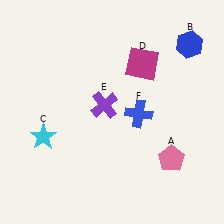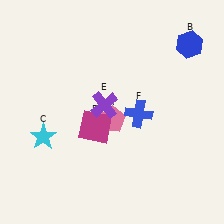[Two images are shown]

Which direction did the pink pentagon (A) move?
The pink pentagon (A) moved left.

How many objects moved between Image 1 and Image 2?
2 objects moved between the two images.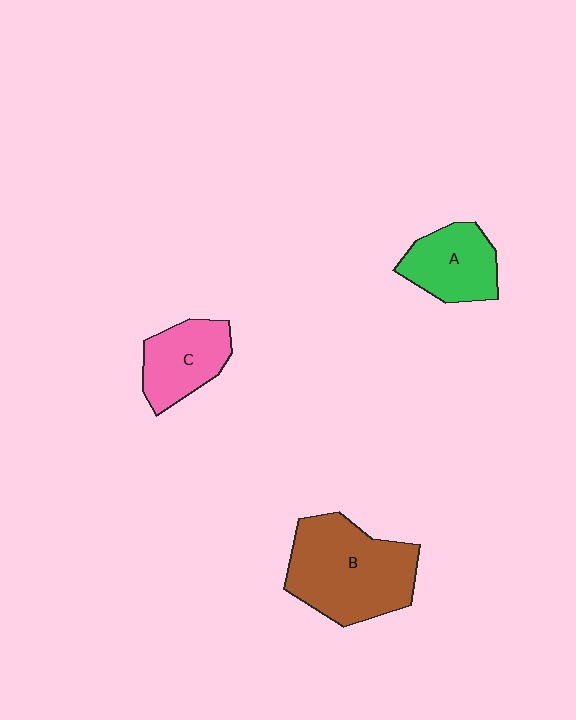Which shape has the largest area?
Shape B (brown).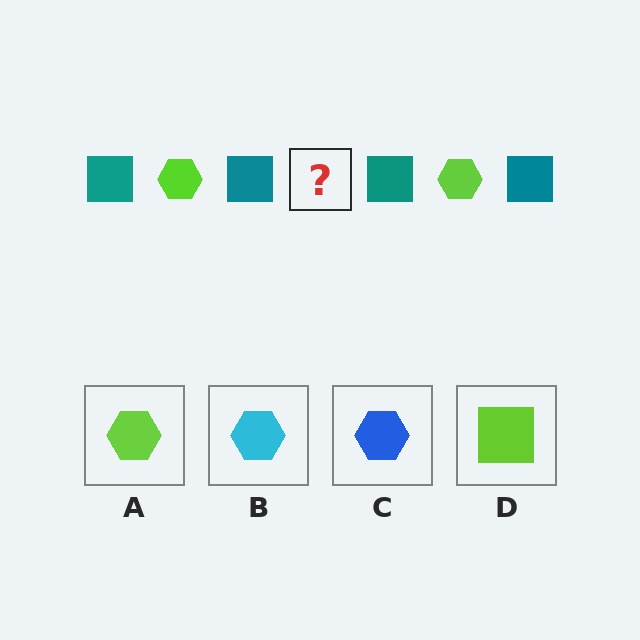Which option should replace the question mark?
Option A.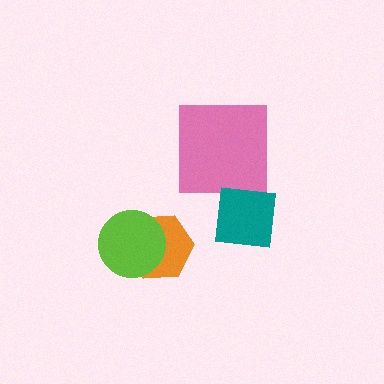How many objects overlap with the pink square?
0 objects overlap with the pink square.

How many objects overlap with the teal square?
0 objects overlap with the teal square.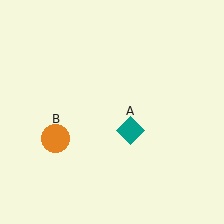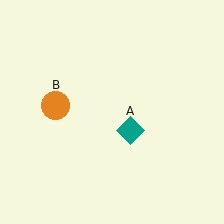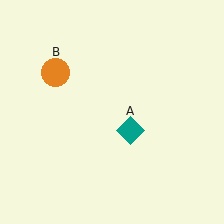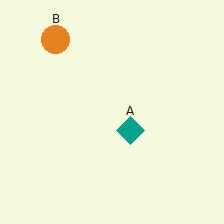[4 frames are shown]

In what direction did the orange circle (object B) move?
The orange circle (object B) moved up.